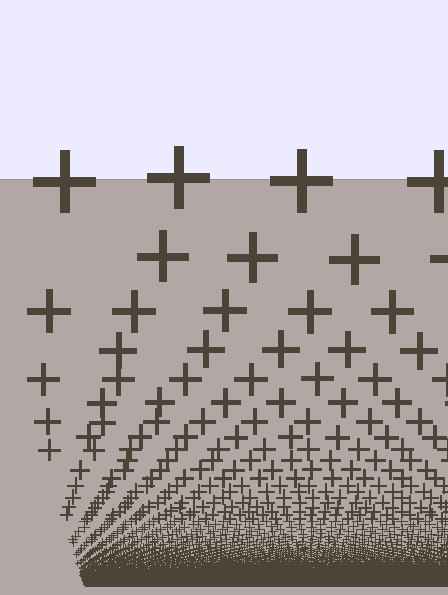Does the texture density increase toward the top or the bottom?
Density increases toward the bottom.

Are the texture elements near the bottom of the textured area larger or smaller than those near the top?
Smaller. The gradient is inverted — elements near the bottom are smaller and denser.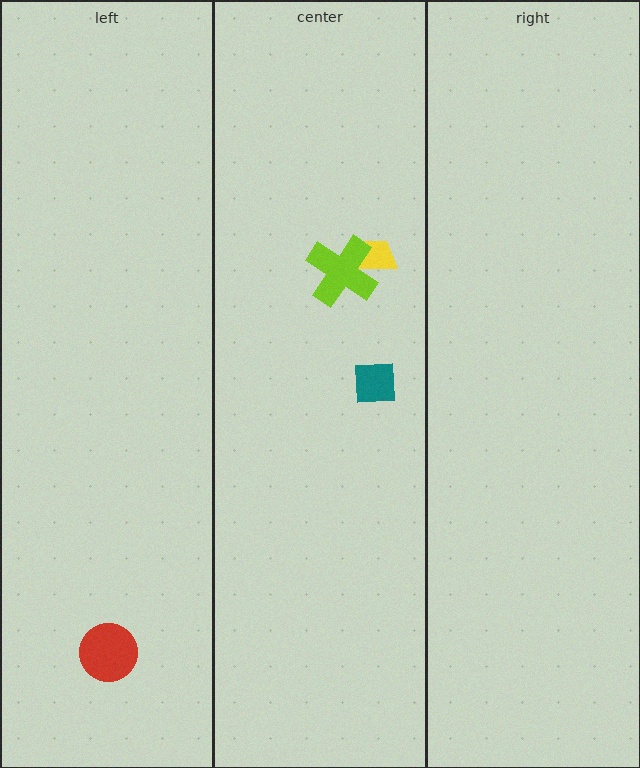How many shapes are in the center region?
3.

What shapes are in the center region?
The yellow trapezoid, the teal square, the lime cross.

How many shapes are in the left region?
1.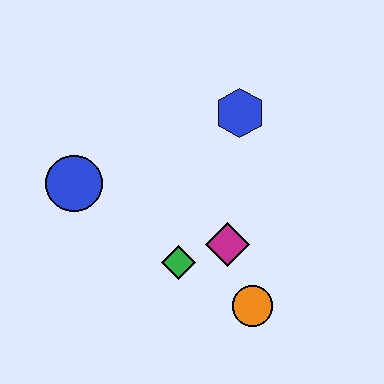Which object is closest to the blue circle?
The green diamond is closest to the blue circle.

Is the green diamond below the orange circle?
No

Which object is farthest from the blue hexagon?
The orange circle is farthest from the blue hexagon.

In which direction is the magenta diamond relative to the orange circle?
The magenta diamond is above the orange circle.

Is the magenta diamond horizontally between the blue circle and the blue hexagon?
Yes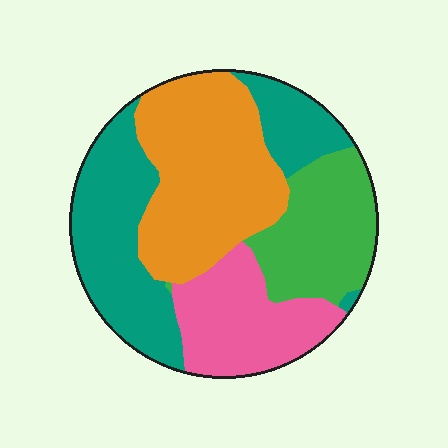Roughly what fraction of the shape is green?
Green covers about 20% of the shape.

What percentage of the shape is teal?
Teal takes up about one third (1/3) of the shape.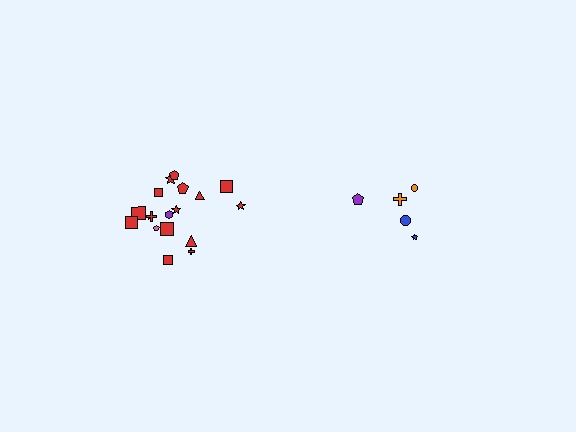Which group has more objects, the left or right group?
The left group.